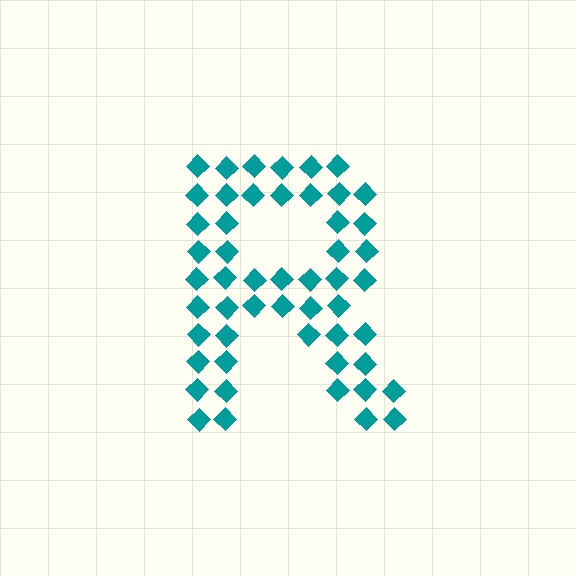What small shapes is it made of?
It is made of small diamonds.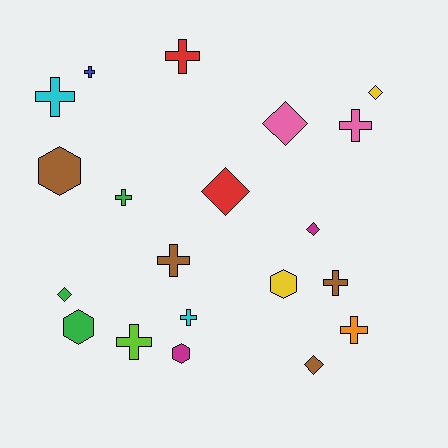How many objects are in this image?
There are 20 objects.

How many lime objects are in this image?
There is 1 lime object.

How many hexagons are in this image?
There are 4 hexagons.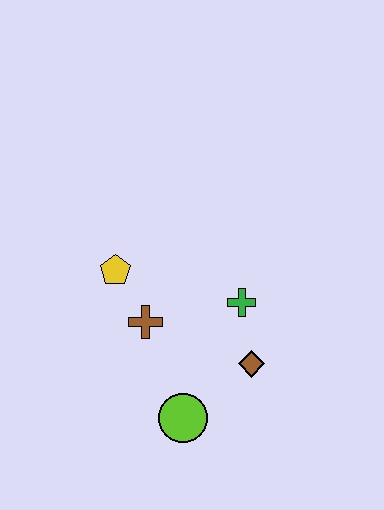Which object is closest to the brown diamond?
The green cross is closest to the brown diamond.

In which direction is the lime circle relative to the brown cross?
The lime circle is below the brown cross.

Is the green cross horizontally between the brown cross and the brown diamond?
Yes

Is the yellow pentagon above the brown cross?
Yes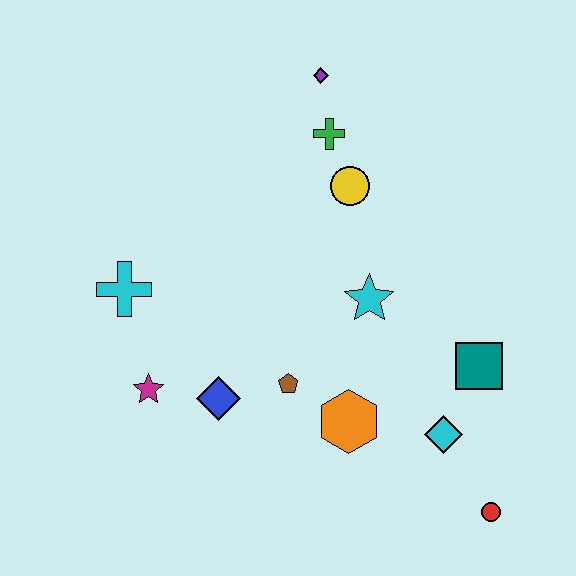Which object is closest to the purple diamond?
The green cross is closest to the purple diamond.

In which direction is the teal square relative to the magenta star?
The teal square is to the right of the magenta star.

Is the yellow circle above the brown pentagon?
Yes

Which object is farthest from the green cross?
The red circle is farthest from the green cross.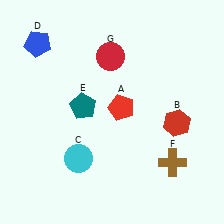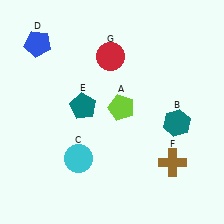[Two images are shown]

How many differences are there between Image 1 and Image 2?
There are 2 differences between the two images.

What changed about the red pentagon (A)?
In Image 1, A is red. In Image 2, it changed to lime.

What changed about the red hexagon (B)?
In Image 1, B is red. In Image 2, it changed to teal.